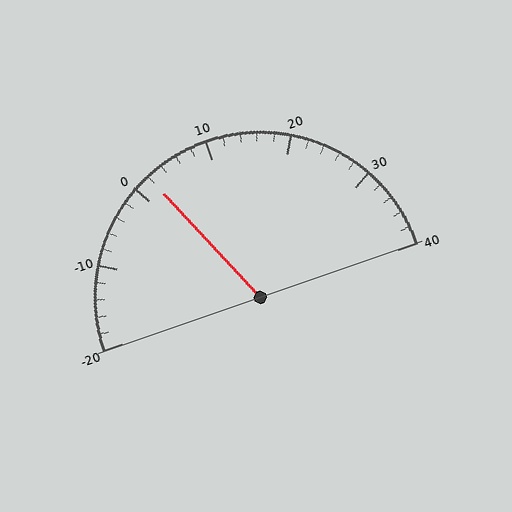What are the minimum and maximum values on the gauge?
The gauge ranges from -20 to 40.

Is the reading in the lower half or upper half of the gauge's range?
The reading is in the lower half of the range (-20 to 40).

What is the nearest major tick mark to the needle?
The nearest major tick mark is 0.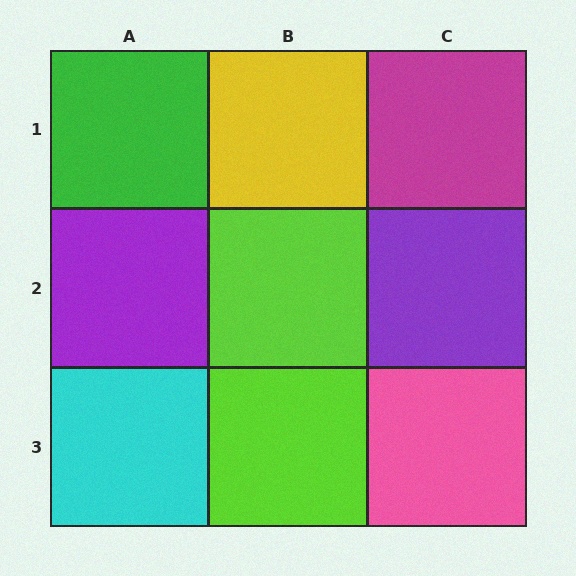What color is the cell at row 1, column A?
Green.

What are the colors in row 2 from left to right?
Purple, lime, purple.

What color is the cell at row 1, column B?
Yellow.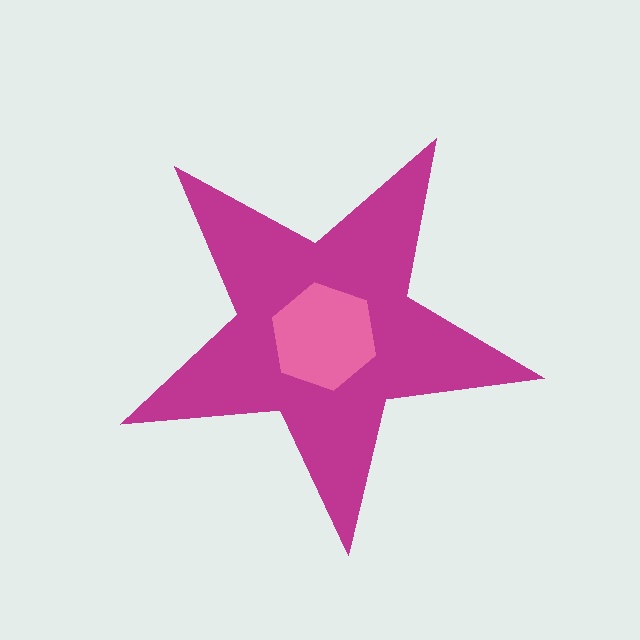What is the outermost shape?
The magenta star.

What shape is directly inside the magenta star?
The pink hexagon.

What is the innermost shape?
The pink hexagon.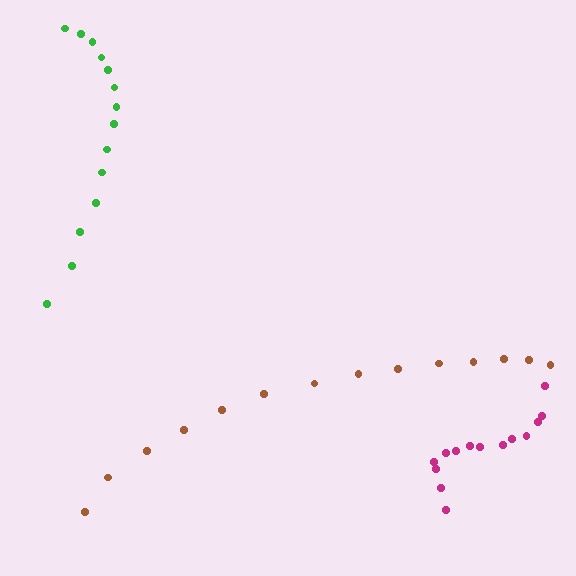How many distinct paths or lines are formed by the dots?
There are 3 distinct paths.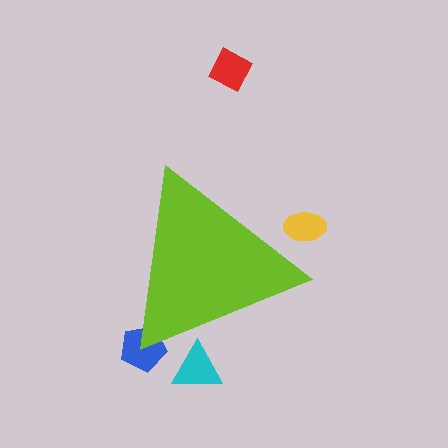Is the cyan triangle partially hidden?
Yes, the cyan triangle is partially hidden behind the lime triangle.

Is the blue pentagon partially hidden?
Yes, the blue pentagon is partially hidden behind the lime triangle.